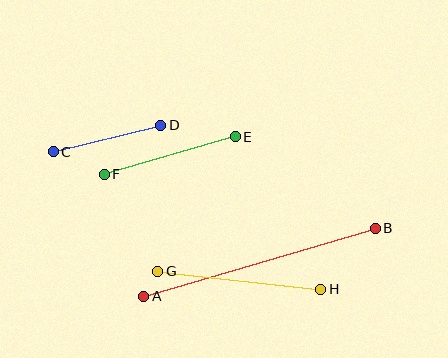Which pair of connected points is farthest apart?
Points A and B are farthest apart.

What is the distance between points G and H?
The distance is approximately 164 pixels.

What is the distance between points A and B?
The distance is approximately 241 pixels.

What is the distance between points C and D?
The distance is approximately 111 pixels.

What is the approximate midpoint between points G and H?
The midpoint is at approximately (239, 280) pixels.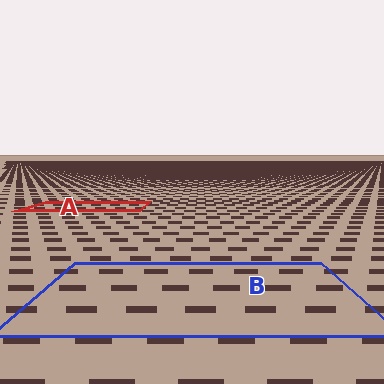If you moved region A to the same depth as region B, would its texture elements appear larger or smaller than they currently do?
They would appear larger. At a closer depth, the same texture elements are projected at a bigger on-screen size.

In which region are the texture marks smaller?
The texture marks are smaller in region A, because it is farther away.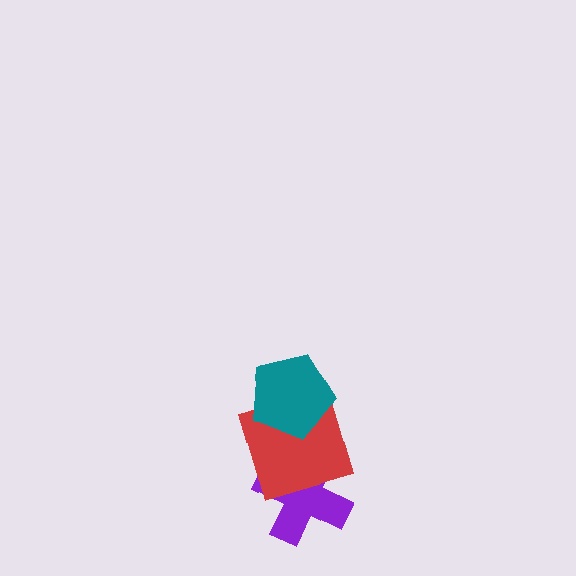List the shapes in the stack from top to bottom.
From top to bottom: the teal pentagon, the red square, the purple cross.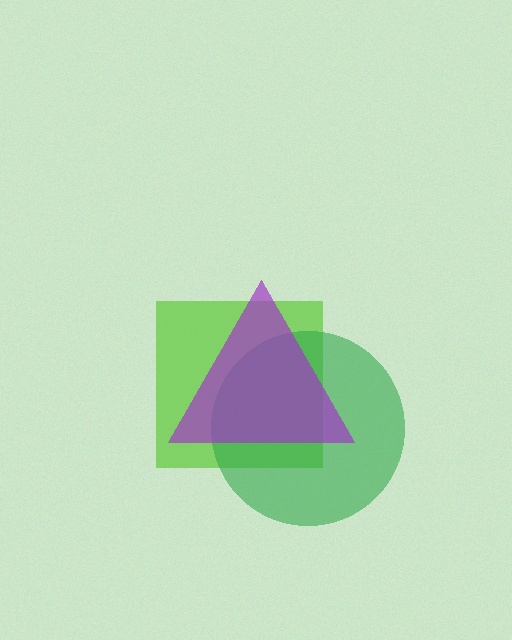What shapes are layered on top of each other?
The layered shapes are: a lime square, a green circle, a purple triangle.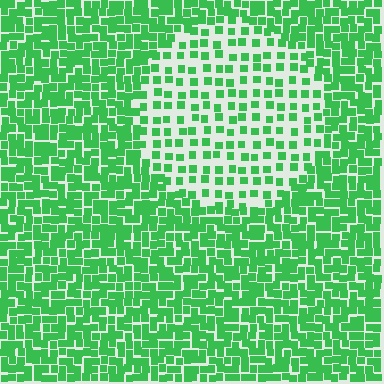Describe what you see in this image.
The image contains small green elements arranged at two different densities. A circle-shaped region is visible where the elements are less densely packed than the surrounding area.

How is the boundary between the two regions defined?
The boundary is defined by a change in element density (approximately 2.3x ratio). All elements are the same color, size, and shape.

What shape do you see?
I see a circle.